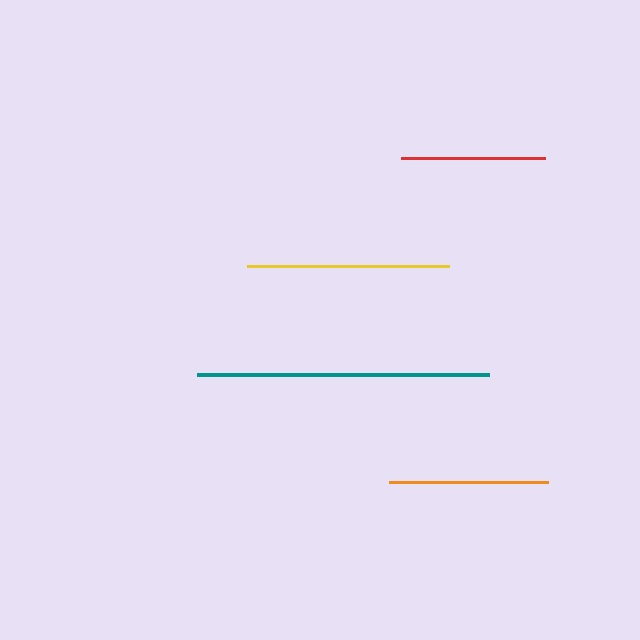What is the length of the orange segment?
The orange segment is approximately 159 pixels long.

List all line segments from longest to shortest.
From longest to shortest: teal, yellow, orange, red.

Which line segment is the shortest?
The red line is the shortest at approximately 144 pixels.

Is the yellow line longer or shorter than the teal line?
The teal line is longer than the yellow line.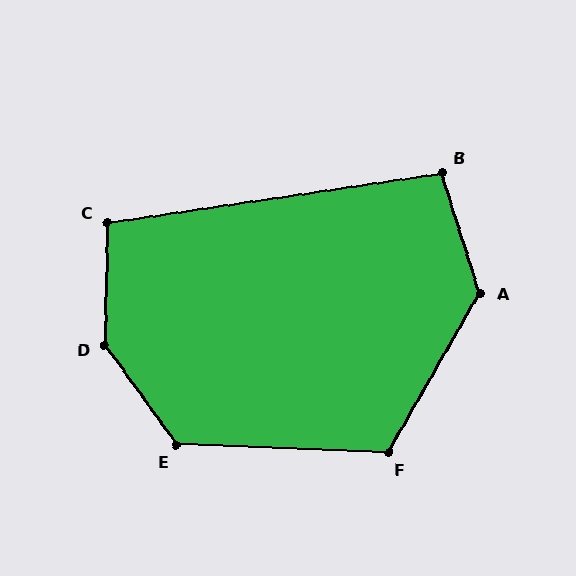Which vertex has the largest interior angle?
D, at approximately 143 degrees.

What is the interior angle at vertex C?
Approximately 100 degrees (obtuse).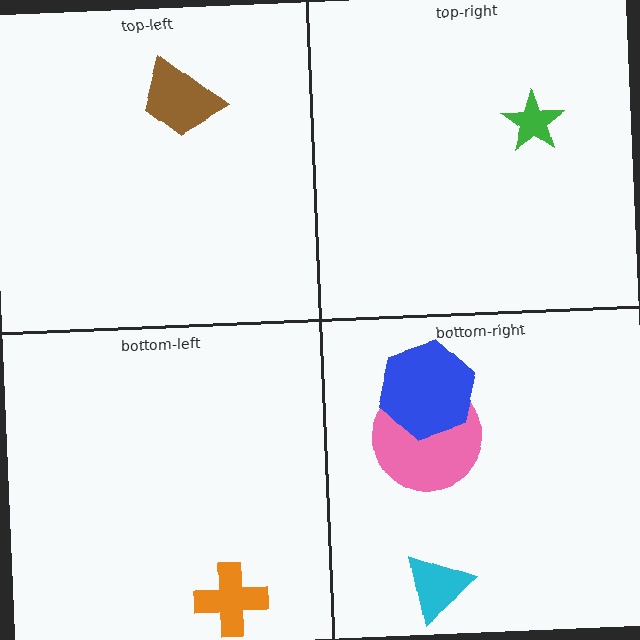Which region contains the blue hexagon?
The bottom-right region.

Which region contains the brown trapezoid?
The top-left region.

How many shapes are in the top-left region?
1.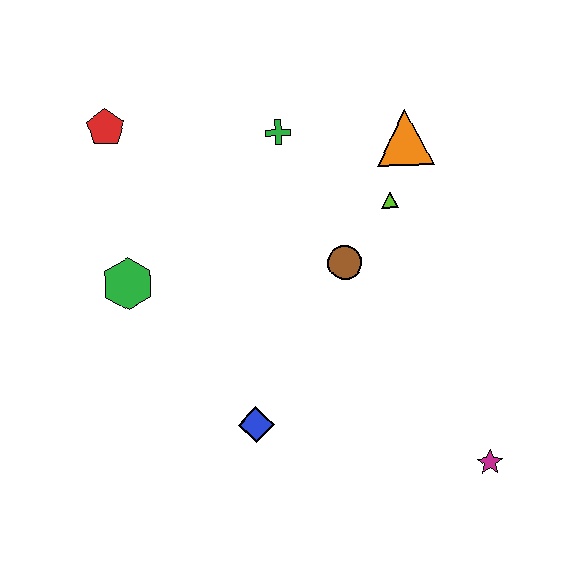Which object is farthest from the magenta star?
The red pentagon is farthest from the magenta star.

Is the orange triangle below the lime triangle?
No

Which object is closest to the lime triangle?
The orange triangle is closest to the lime triangle.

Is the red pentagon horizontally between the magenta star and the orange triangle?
No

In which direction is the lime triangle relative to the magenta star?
The lime triangle is above the magenta star.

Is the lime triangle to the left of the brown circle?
No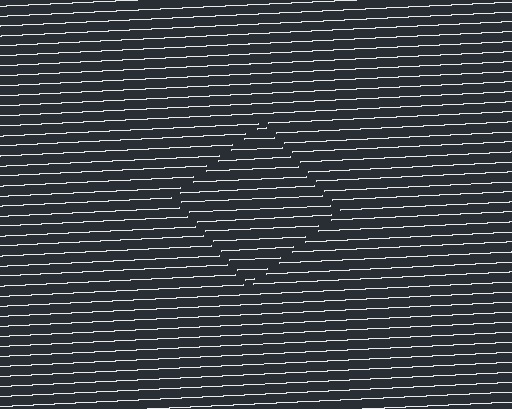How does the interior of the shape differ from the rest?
The interior of the shape contains the same grating, shifted by half a period — the contour is defined by the phase discontinuity where line-ends from the inner and outer gratings abut.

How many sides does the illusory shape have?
4 sides — the line-ends trace a square.